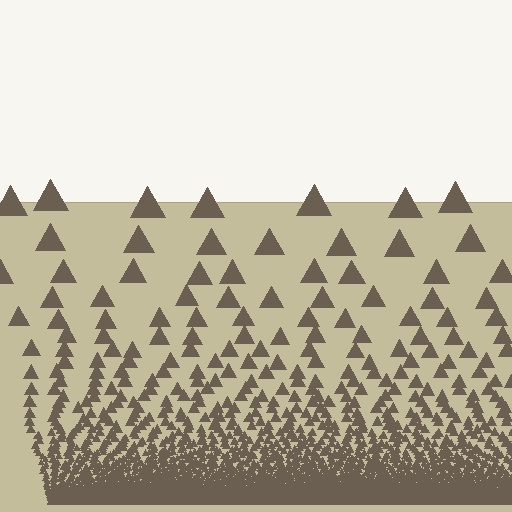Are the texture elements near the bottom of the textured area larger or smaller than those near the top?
Smaller. The gradient is inverted — elements near the bottom are smaller and denser.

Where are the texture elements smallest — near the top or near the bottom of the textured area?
Near the bottom.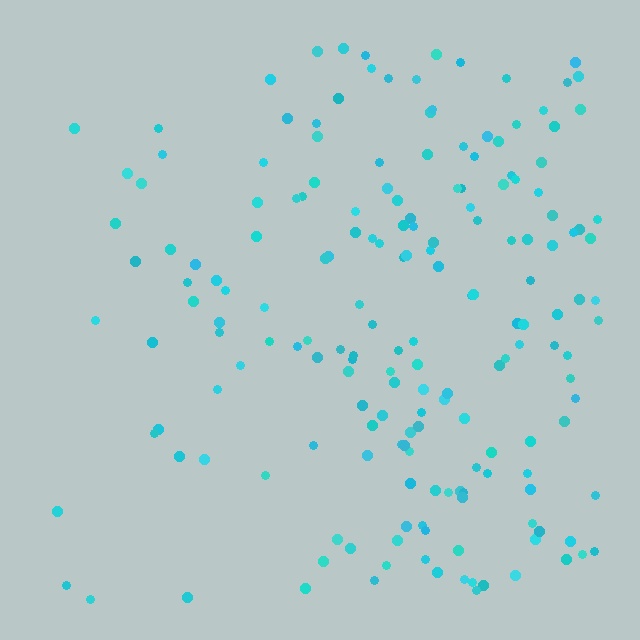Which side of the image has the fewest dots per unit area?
The left.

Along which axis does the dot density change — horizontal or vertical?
Horizontal.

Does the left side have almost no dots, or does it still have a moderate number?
Still a moderate number, just noticeably fewer than the right.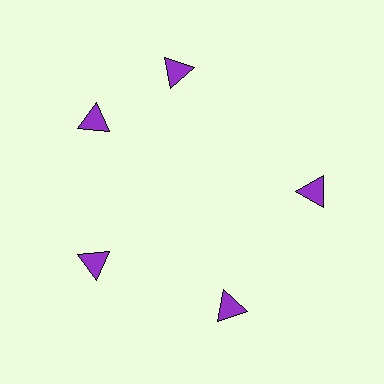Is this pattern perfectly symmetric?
No. The 5 purple triangles are arranged in a ring, but one element near the 1 o'clock position is rotated out of alignment along the ring, breaking the 5-fold rotational symmetry.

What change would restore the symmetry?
The symmetry would be restored by rotating it back into even spacing with its neighbors so that all 5 triangles sit at equal angles and equal distance from the center.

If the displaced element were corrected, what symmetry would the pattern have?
It would have 5-fold rotational symmetry — the pattern would map onto itself every 72 degrees.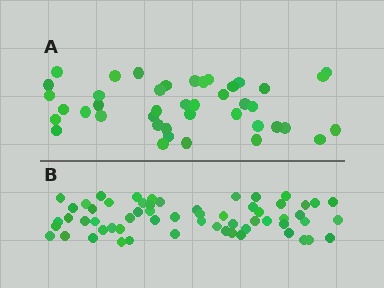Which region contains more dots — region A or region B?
Region B (the bottom region) has more dots.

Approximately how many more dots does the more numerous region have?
Region B has approximately 20 more dots than region A.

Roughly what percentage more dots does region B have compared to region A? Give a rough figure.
About 45% more.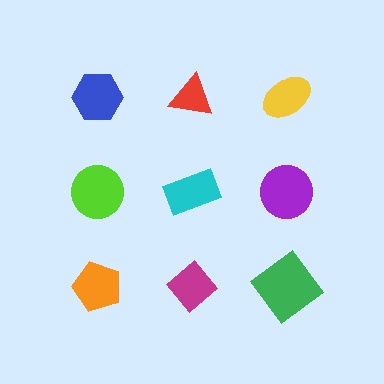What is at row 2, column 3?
A purple circle.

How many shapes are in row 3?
3 shapes.